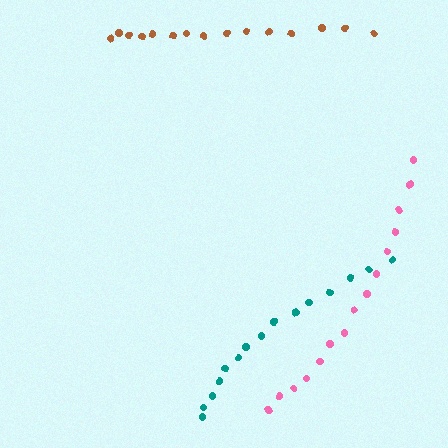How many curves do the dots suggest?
There are 3 distinct paths.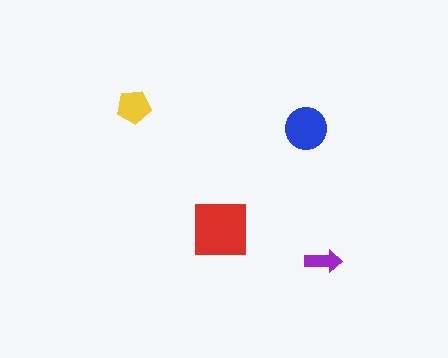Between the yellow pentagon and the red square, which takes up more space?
The red square.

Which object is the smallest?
The purple arrow.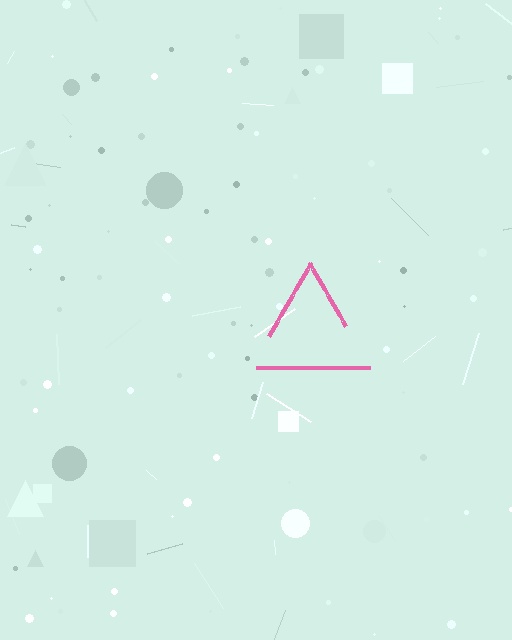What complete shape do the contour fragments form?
The contour fragments form a triangle.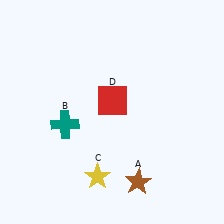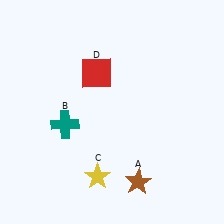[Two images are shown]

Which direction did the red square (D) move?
The red square (D) moved up.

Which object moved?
The red square (D) moved up.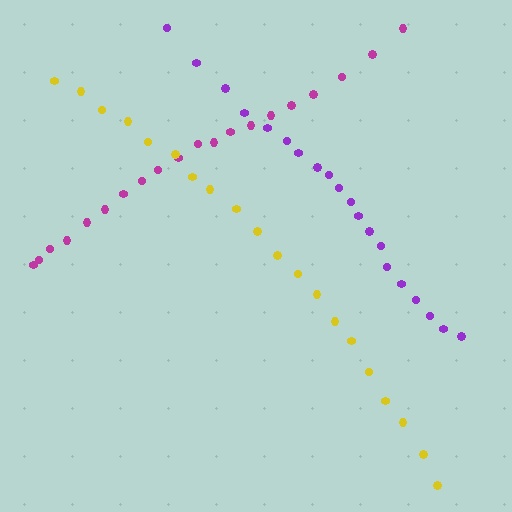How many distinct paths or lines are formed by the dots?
There are 3 distinct paths.